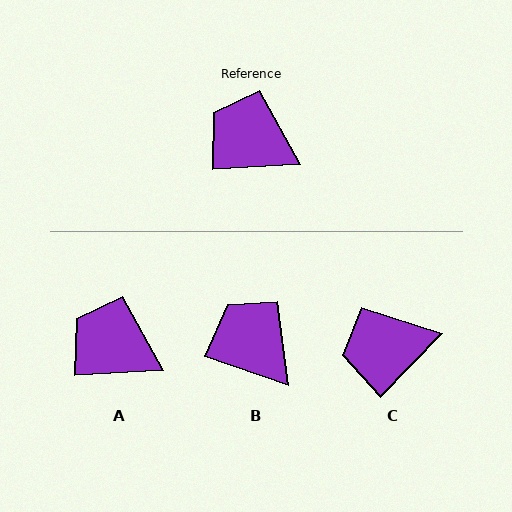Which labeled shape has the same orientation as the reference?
A.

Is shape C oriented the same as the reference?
No, it is off by about 43 degrees.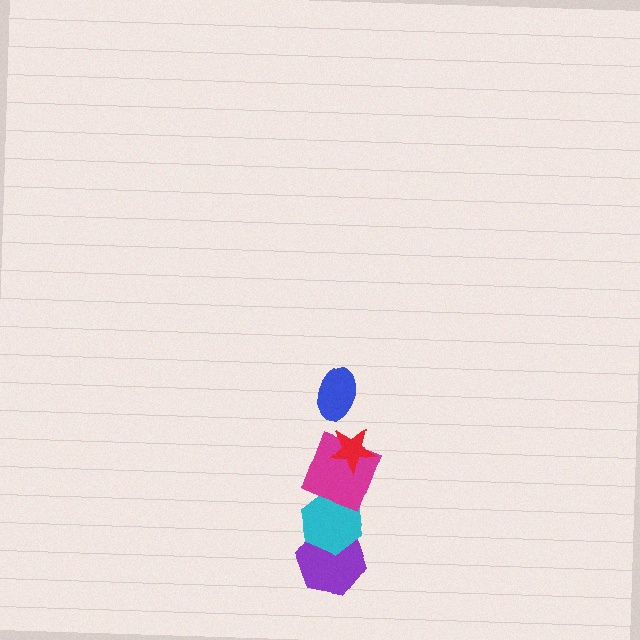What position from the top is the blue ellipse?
The blue ellipse is 1st from the top.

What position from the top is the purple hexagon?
The purple hexagon is 5th from the top.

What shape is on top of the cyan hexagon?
The magenta square is on top of the cyan hexagon.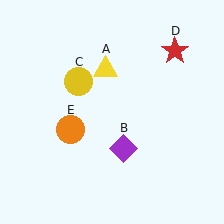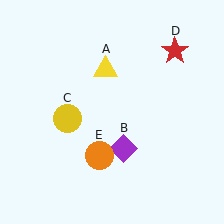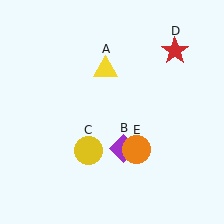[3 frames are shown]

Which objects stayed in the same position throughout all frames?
Yellow triangle (object A) and purple diamond (object B) and red star (object D) remained stationary.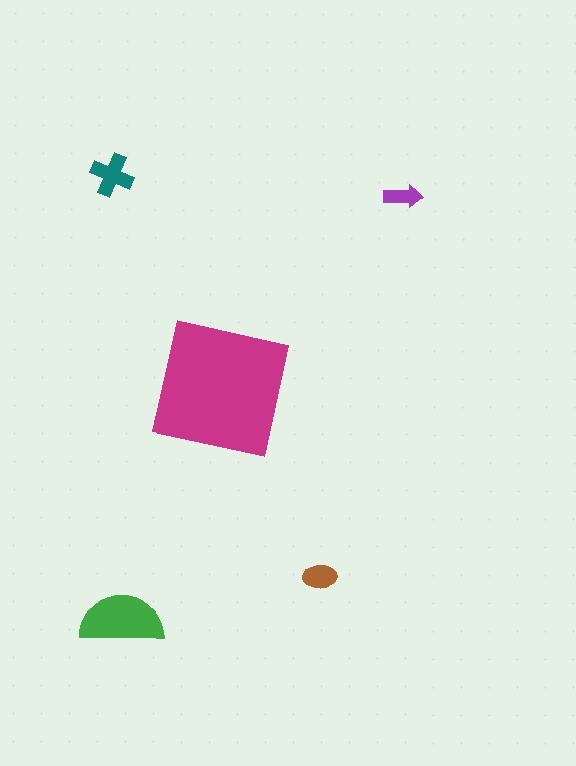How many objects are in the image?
There are 5 objects in the image.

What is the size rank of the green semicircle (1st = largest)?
2nd.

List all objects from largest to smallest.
The magenta square, the green semicircle, the teal cross, the brown ellipse, the purple arrow.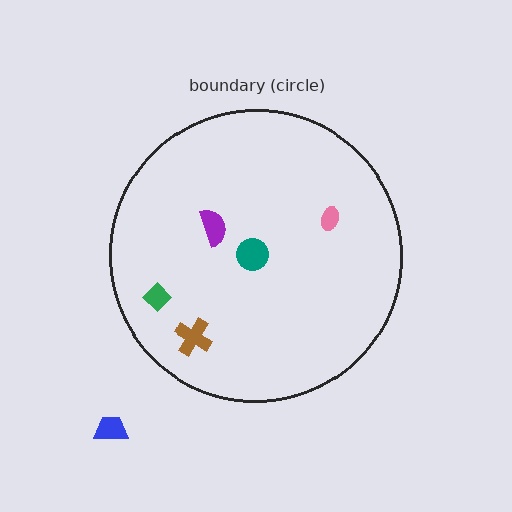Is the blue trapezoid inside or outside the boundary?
Outside.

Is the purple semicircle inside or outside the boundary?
Inside.